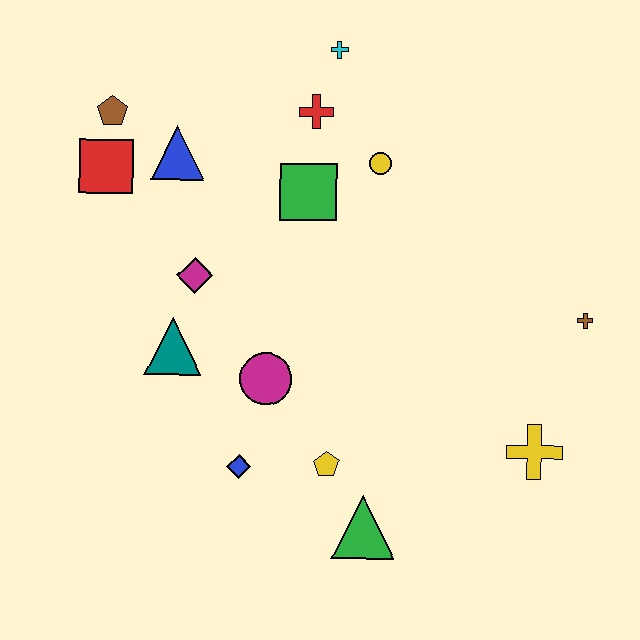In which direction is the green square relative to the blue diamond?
The green square is above the blue diamond.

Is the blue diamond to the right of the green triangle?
No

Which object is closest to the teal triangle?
The magenta diamond is closest to the teal triangle.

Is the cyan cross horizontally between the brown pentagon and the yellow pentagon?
No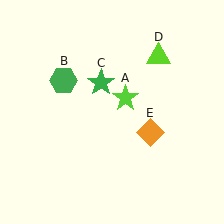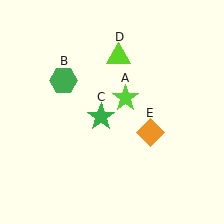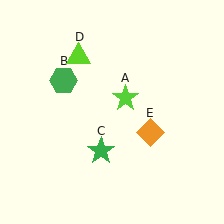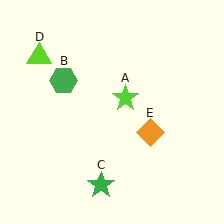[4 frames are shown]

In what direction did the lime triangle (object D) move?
The lime triangle (object D) moved left.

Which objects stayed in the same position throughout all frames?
Lime star (object A) and green hexagon (object B) and orange diamond (object E) remained stationary.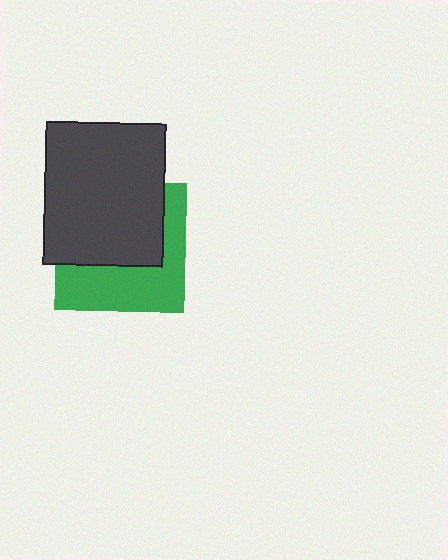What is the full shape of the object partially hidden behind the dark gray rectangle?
The partially hidden object is a green square.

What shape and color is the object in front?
The object in front is a dark gray rectangle.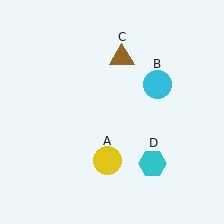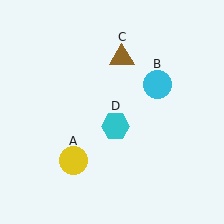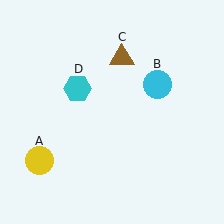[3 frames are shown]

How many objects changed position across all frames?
2 objects changed position: yellow circle (object A), cyan hexagon (object D).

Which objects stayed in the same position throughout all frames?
Cyan circle (object B) and brown triangle (object C) remained stationary.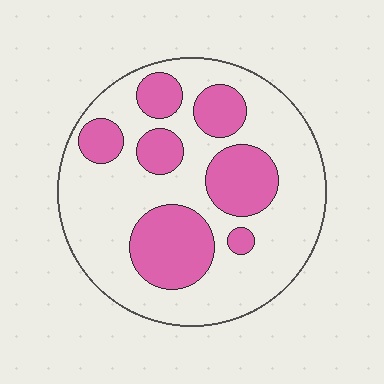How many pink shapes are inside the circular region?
7.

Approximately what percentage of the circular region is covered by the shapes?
Approximately 30%.